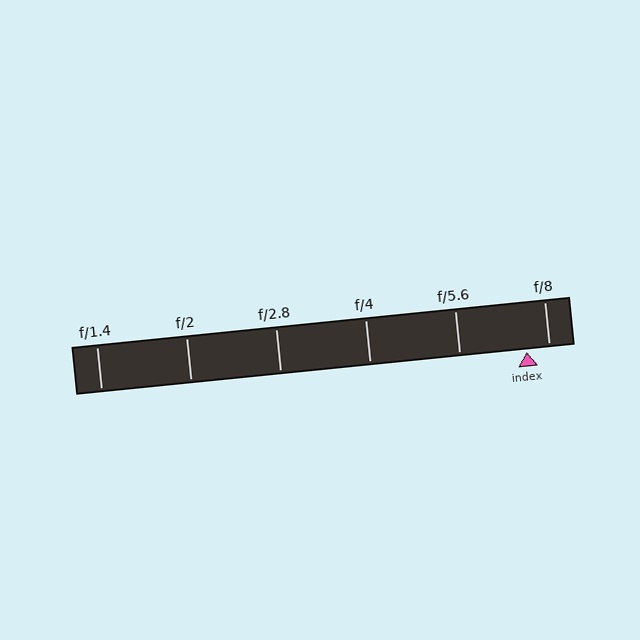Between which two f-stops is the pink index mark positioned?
The index mark is between f/5.6 and f/8.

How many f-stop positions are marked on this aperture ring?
There are 6 f-stop positions marked.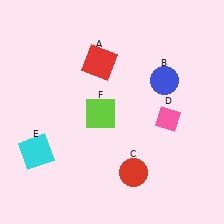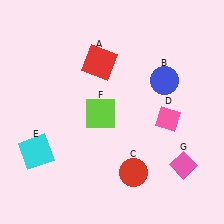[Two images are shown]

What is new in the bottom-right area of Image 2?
A pink diamond (G) was added in the bottom-right area of Image 2.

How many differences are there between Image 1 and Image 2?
There is 1 difference between the two images.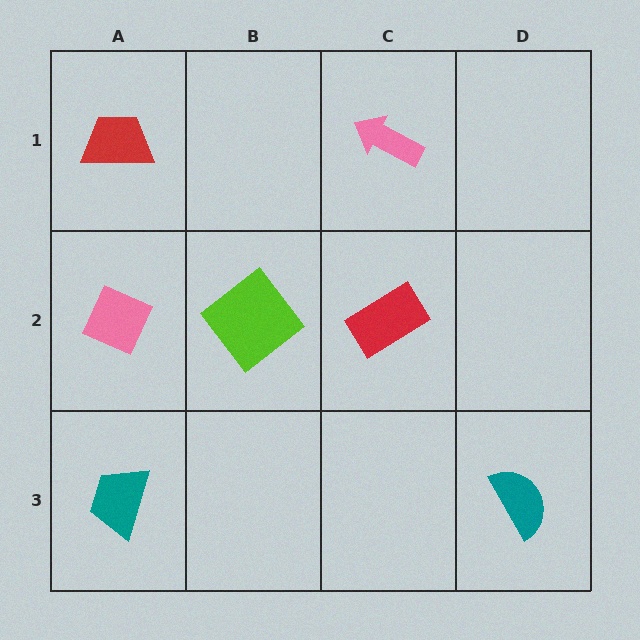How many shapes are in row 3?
2 shapes.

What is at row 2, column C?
A red rectangle.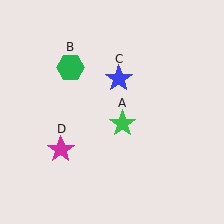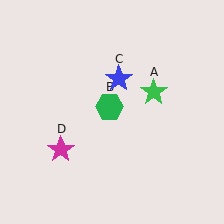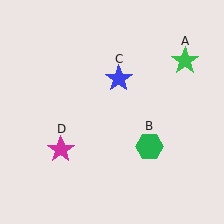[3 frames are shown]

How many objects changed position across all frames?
2 objects changed position: green star (object A), green hexagon (object B).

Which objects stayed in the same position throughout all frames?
Blue star (object C) and magenta star (object D) remained stationary.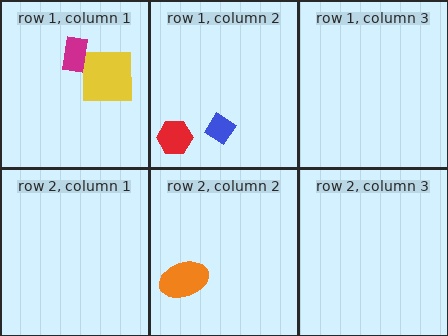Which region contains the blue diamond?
The row 1, column 2 region.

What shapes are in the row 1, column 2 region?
The red hexagon, the blue diamond.